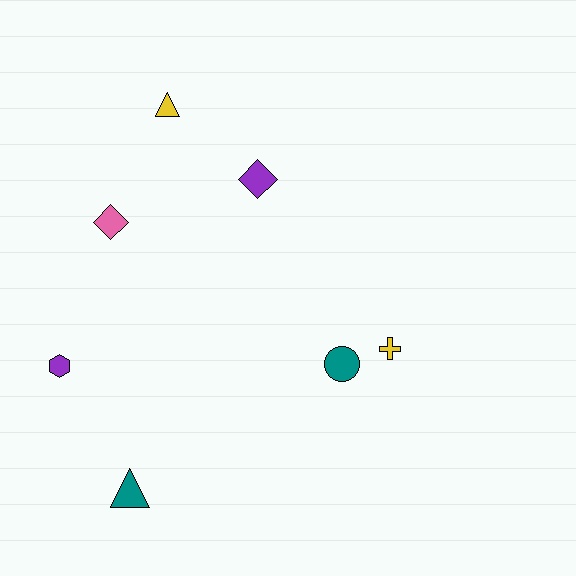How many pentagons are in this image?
There are no pentagons.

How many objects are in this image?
There are 7 objects.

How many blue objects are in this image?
There are no blue objects.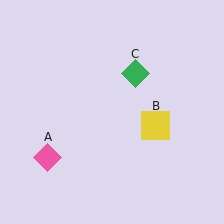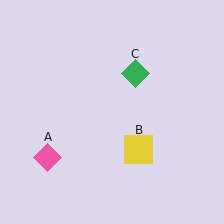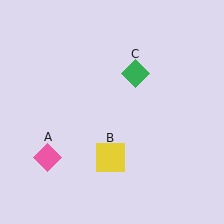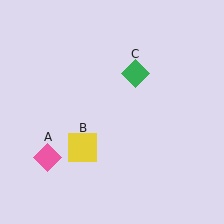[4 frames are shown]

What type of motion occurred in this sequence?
The yellow square (object B) rotated clockwise around the center of the scene.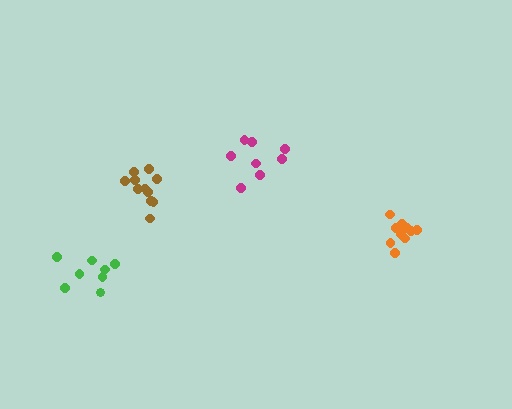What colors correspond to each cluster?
The clusters are colored: green, magenta, orange, brown.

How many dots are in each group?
Group 1: 8 dots, Group 2: 8 dots, Group 3: 10 dots, Group 4: 11 dots (37 total).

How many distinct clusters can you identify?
There are 4 distinct clusters.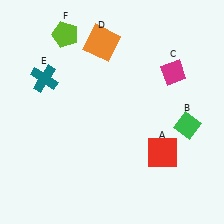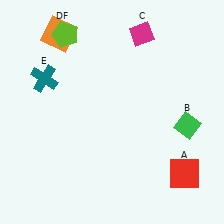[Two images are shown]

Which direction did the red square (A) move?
The red square (A) moved right.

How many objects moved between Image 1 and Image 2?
3 objects moved between the two images.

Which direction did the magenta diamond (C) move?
The magenta diamond (C) moved up.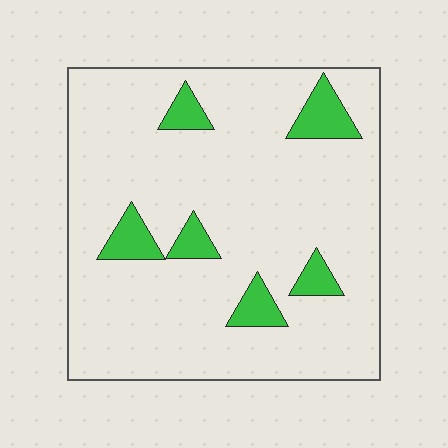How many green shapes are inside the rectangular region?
6.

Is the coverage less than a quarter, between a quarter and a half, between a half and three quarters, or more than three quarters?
Less than a quarter.